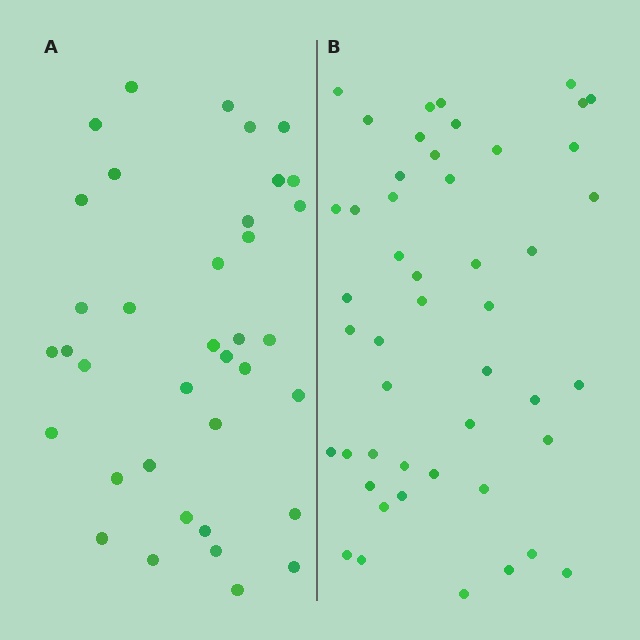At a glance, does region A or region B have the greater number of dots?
Region B (the right region) has more dots.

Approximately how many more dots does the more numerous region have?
Region B has roughly 12 or so more dots than region A.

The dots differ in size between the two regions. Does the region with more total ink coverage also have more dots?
No. Region A has more total ink coverage because its dots are larger, but region B actually contains more individual dots. Total area can be misleading — the number of items is what matters here.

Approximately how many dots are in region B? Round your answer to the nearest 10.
About 50 dots. (The exact count is 48, which rounds to 50.)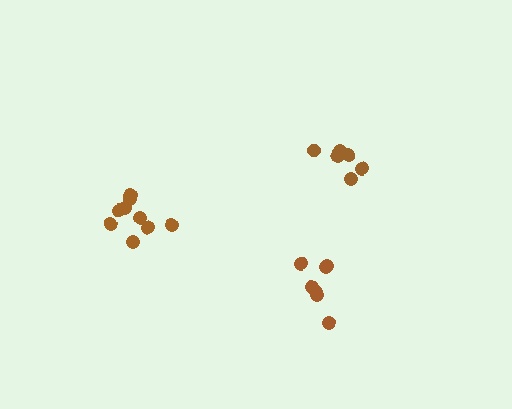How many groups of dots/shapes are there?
There are 3 groups.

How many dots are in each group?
Group 1: 8 dots, Group 2: 7 dots, Group 3: 10 dots (25 total).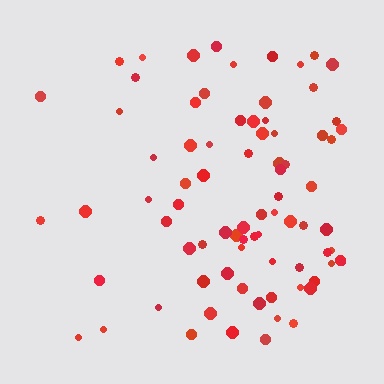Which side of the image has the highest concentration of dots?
The right.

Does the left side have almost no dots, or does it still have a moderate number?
Still a moderate number, just noticeably fewer than the right.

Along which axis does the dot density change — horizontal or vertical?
Horizontal.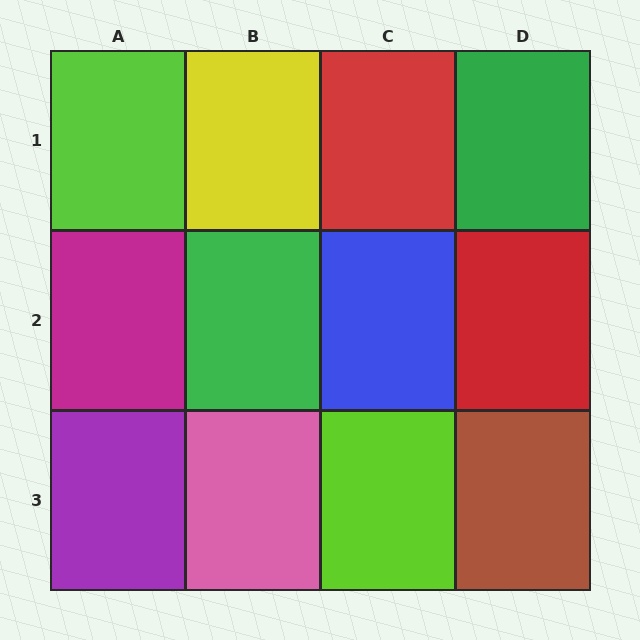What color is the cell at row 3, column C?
Lime.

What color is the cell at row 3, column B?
Pink.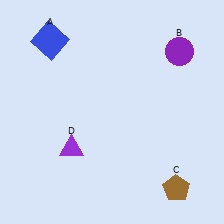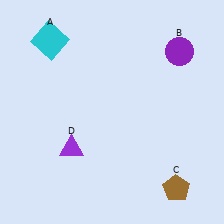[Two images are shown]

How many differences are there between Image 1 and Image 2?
There is 1 difference between the two images.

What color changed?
The square (A) changed from blue in Image 1 to cyan in Image 2.